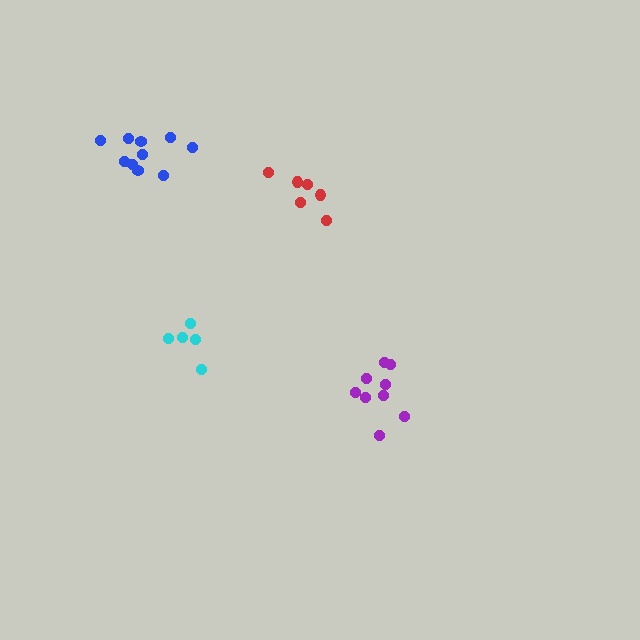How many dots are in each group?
Group 1: 9 dots, Group 2: 5 dots, Group 3: 10 dots, Group 4: 6 dots (30 total).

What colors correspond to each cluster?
The clusters are colored: purple, cyan, blue, red.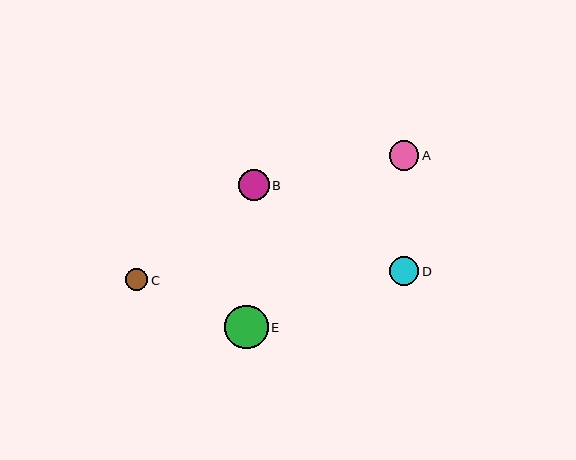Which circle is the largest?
Circle E is the largest with a size of approximately 44 pixels.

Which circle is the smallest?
Circle C is the smallest with a size of approximately 22 pixels.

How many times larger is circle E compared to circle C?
Circle E is approximately 2.0 times the size of circle C.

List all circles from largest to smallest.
From largest to smallest: E, B, A, D, C.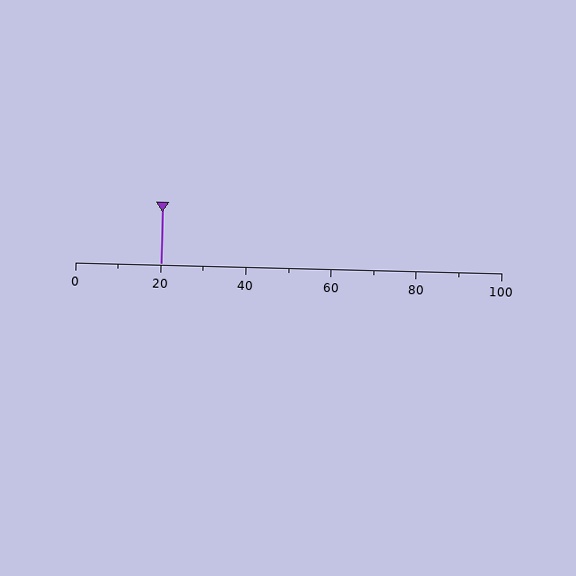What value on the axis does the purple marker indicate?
The marker indicates approximately 20.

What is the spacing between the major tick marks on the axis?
The major ticks are spaced 20 apart.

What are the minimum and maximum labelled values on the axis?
The axis runs from 0 to 100.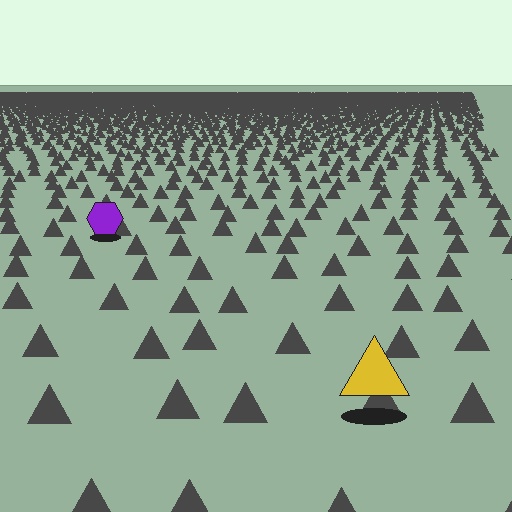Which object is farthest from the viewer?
The purple hexagon is farthest from the viewer. It appears smaller and the ground texture around it is denser.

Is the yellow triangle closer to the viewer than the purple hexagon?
Yes. The yellow triangle is closer — you can tell from the texture gradient: the ground texture is coarser near it.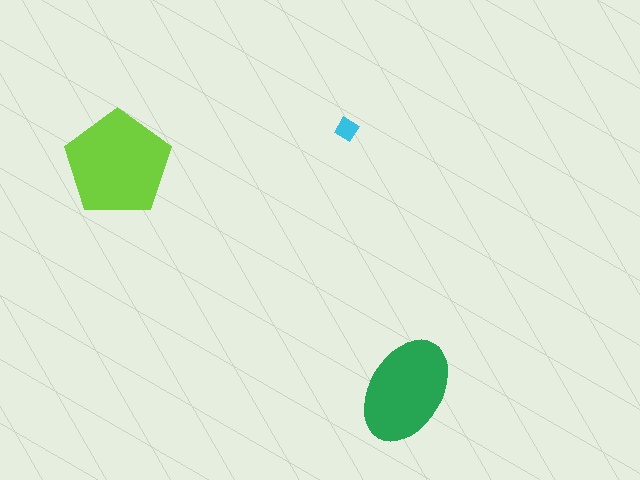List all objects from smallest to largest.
The cyan diamond, the green ellipse, the lime pentagon.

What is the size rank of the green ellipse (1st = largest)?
2nd.